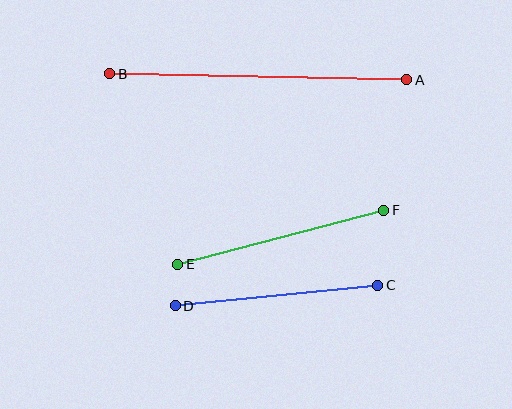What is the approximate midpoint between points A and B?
The midpoint is at approximately (258, 77) pixels.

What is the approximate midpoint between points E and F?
The midpoint is at approximately (281, 237) pixels.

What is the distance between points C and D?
The distance is approximately 204 pixels.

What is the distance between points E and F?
The distance is approximately 213 pixels.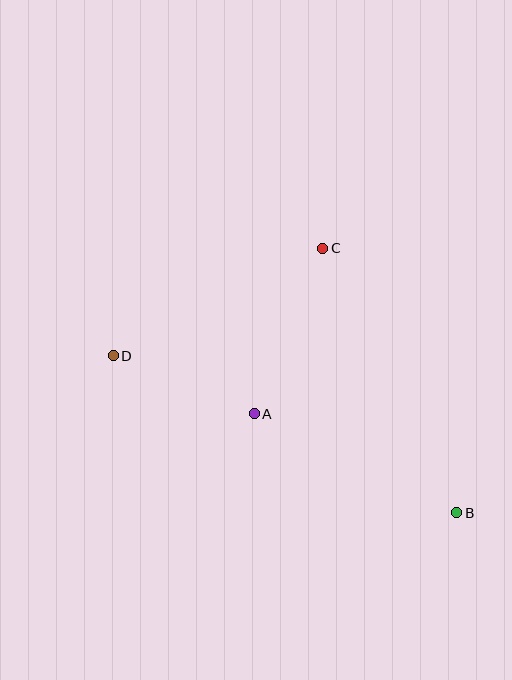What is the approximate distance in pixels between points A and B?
The distance between A and B is approximately 226 pixels.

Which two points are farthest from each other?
Points B and D are farthest from each other.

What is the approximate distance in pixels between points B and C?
The distance between B and C is approximately 296 pixels.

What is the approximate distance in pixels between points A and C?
The distance between A and C is approximately 179 pixels.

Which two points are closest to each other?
Points A and D are closest to each other.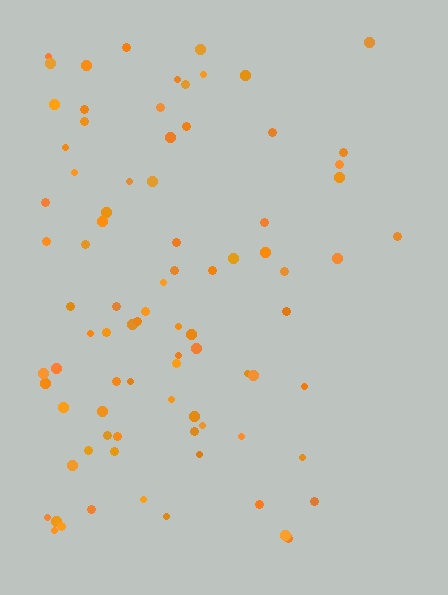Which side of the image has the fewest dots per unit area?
The right.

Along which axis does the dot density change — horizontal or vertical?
Horizontal.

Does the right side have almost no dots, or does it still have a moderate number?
Still a moderate number, just noticeably fewer than the left.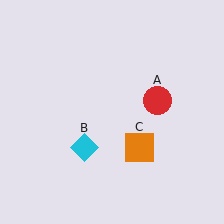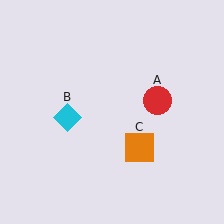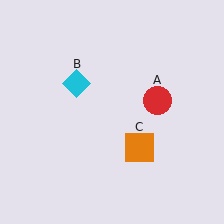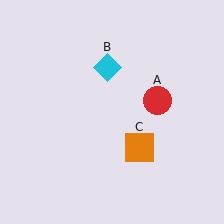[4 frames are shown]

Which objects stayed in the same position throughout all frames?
Red circle (object A) and orange square (object C) remained stationary.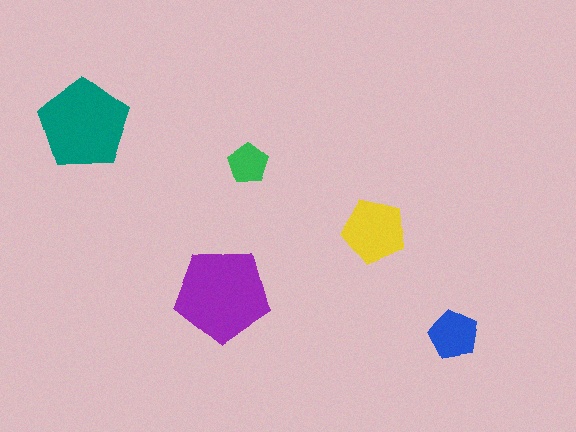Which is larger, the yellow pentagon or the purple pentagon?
The purple one.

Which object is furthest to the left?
The teal pentagon is leftmost.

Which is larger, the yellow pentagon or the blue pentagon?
The yellow one.